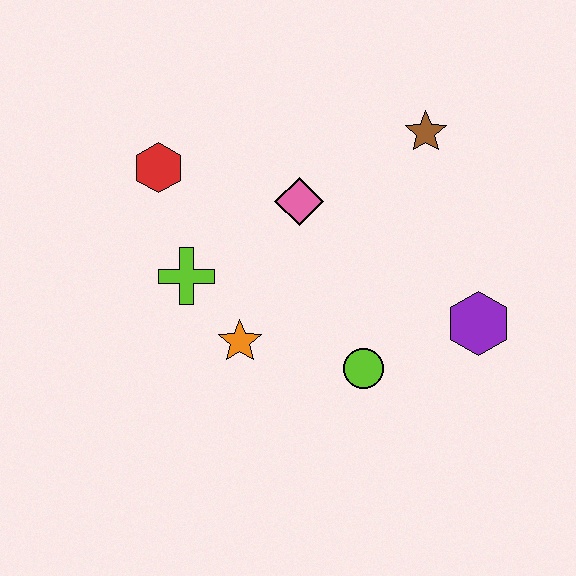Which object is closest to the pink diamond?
The lime cross is closest to the pink diamond.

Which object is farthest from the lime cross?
The purple hexagon is farthest from the lime cross.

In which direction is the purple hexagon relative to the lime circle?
The purple hexagon is to the right of the lime circle.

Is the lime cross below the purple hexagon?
No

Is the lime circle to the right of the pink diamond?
Yes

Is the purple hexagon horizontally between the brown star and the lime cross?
No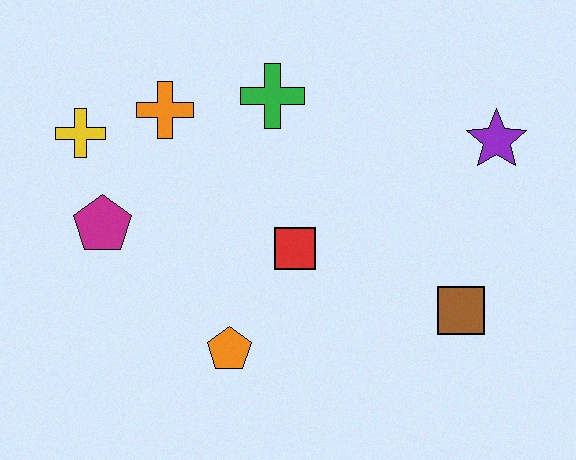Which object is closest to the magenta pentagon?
The yellow cross is closest to the magenta pentagon.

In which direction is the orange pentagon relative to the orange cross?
The orange pentagon is below the orange cross.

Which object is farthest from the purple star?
The yellow cross is farthest from the purple star.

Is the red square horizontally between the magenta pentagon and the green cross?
No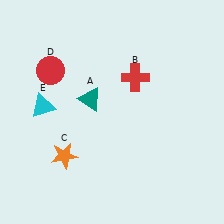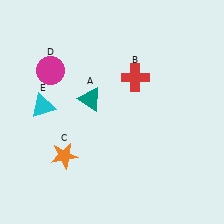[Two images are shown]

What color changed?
The circle (D) changed from red in Image 1 to magenta in Image 2.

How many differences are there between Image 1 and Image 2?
There is 1 difference between the two images.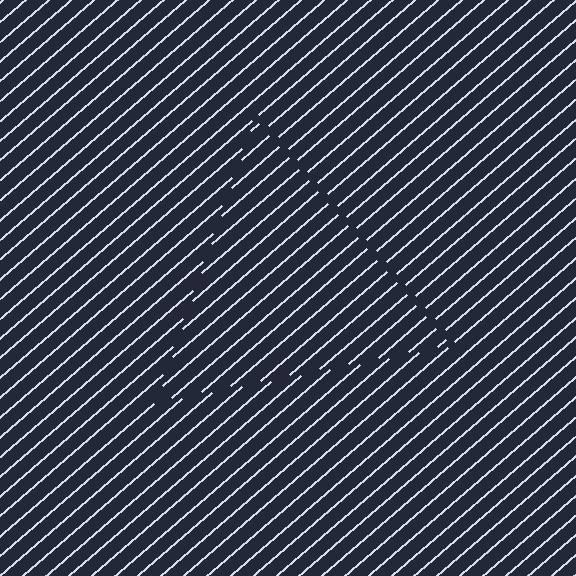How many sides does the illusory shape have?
3 sides — the line-ends trace a triangle.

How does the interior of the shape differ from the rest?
The interior of the shape contains the same grating, shifted by half a period — the contour is defined by the phase discontinuity where line-ends from the inner and outer gratings abut.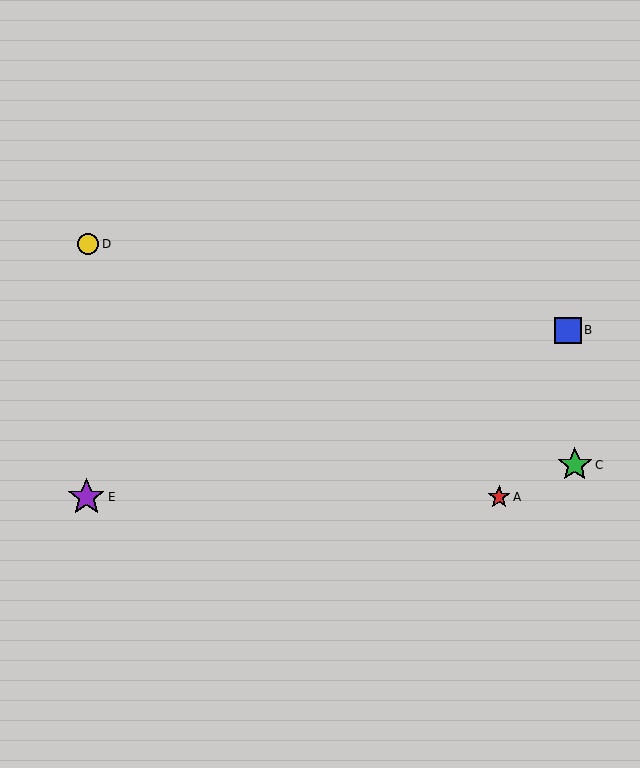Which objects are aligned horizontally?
Objects A, E are aligned horizontally.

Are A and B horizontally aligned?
No, A is at y≈497 and B is at y≈330.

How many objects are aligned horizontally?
2 objects (A, E) are aligned horizontally.